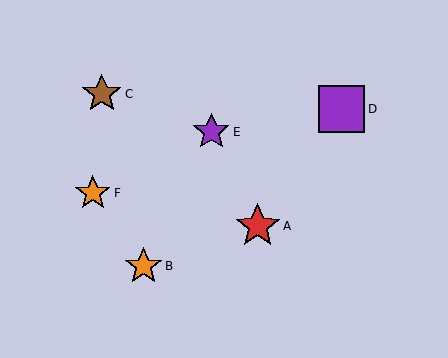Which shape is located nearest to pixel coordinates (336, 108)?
The purple square (labeled D) at (342, 109) is nearest to that location.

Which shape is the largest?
The purple square (labeled D) is the largest.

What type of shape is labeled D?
Shape D is a purple square.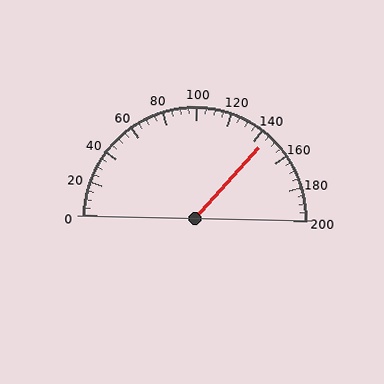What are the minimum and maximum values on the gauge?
The gauge ranges from 0 to 200.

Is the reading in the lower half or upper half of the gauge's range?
The reading is in the upper half of the range (0 to 200).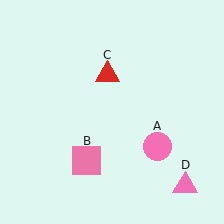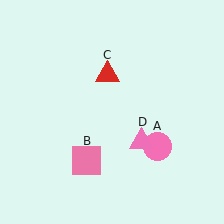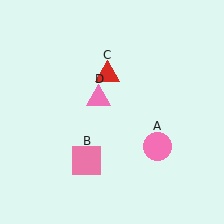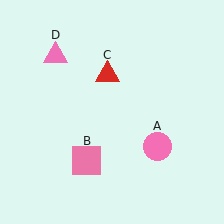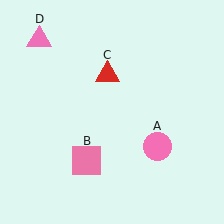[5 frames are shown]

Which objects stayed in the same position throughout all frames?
Pink circle (object A) and pink square (object B) and red triangle (object C) remained stationary.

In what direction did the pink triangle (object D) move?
The pink triangle (object D) moved up and to the left.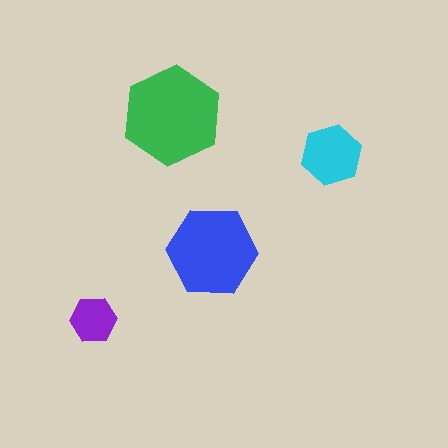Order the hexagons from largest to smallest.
the green one, the blue one, the cyan one, the purple one.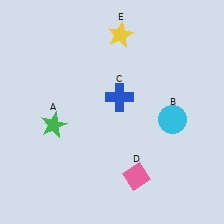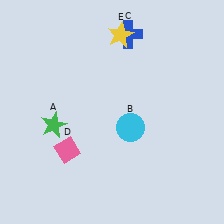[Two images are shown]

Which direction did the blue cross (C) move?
The blue cross (C) moved up.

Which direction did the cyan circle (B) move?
The cyan circle (B) moved left.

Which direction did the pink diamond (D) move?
The pink diamond (D) moved left.